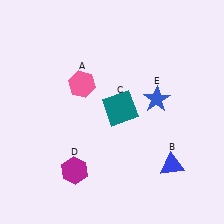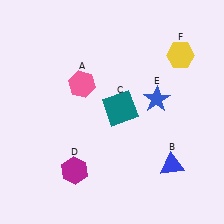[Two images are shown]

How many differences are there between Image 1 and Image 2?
There is 1 difference between the two images.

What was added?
A yellow hexagon (F) was added in Image 2.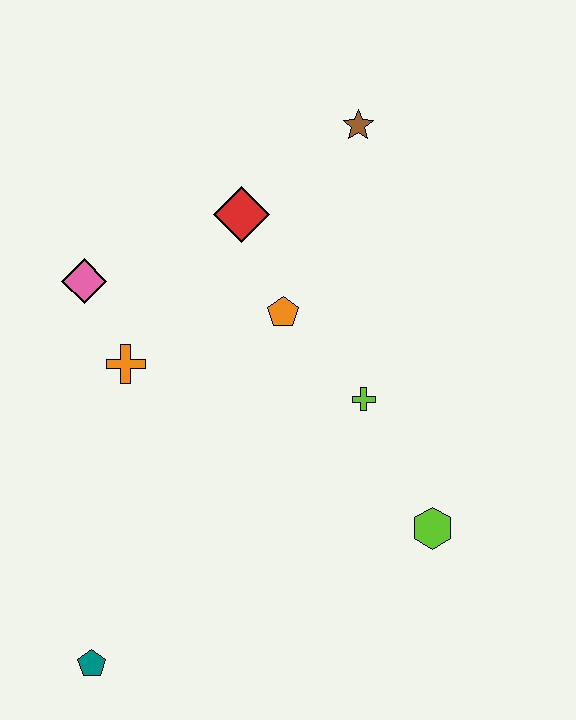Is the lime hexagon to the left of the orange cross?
No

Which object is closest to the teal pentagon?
The orange cross is closest to the teal pentagon.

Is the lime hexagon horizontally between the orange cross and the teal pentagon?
No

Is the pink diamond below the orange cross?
No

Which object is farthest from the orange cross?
The lime hexagon is farthest from the orange cross.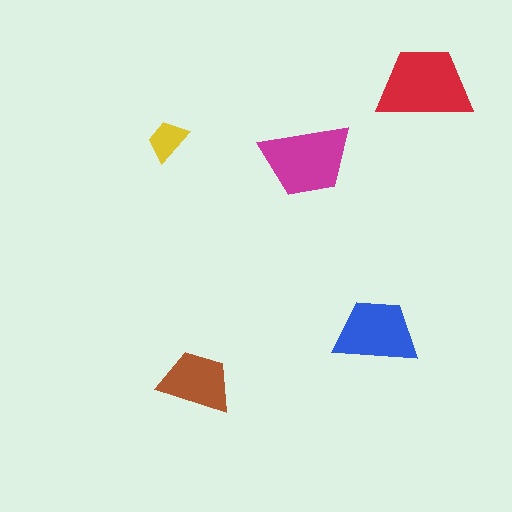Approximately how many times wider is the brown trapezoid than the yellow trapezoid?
About 1.5 times wider.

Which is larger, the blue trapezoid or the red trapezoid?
The red one.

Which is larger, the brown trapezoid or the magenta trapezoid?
The magenta one.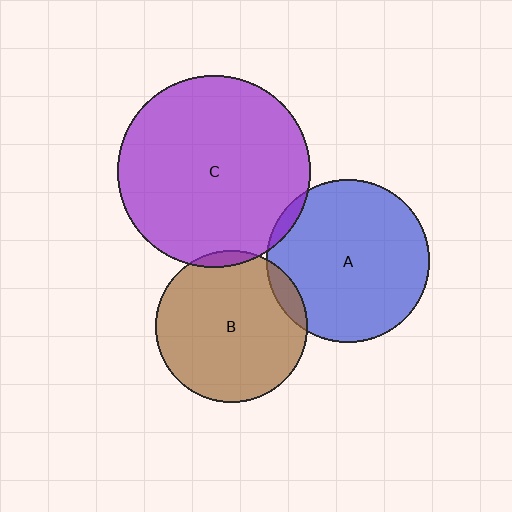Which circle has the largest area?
Circle C (purple).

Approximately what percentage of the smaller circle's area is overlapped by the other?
Approximately 5%.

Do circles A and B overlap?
Yes.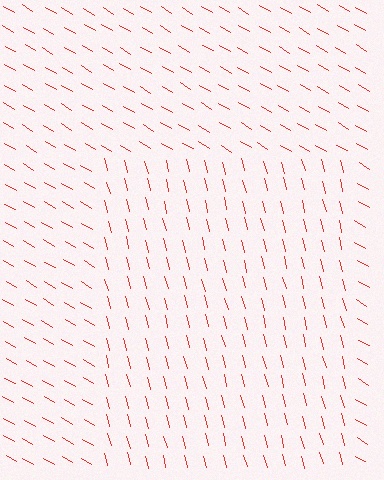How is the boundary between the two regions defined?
The boundary is defined purely by a change in line orientation (approximately 45 degrees difference). All lines are the same color and thickness.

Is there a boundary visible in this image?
Yes, there is a texture boundary formed by a change in line orientation.